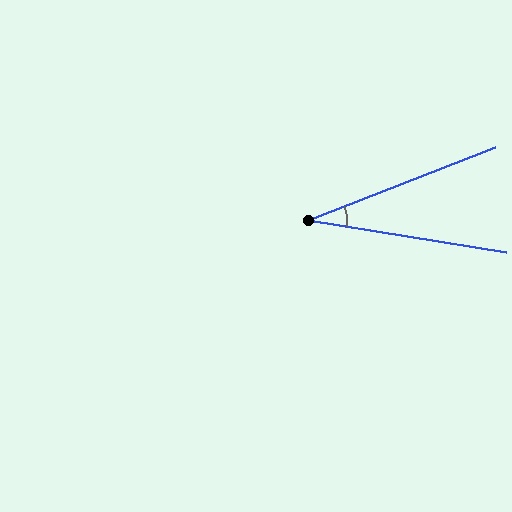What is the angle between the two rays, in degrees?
Approximately 31 degrees.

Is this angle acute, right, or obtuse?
It is acute.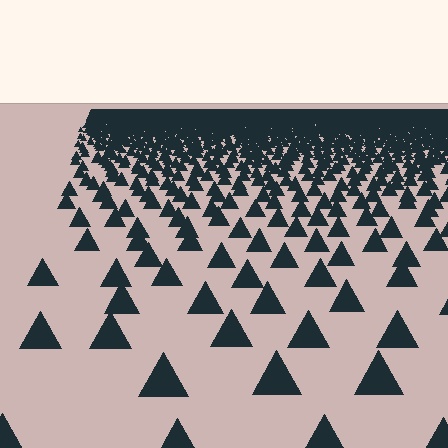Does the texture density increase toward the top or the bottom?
Density increases toward the top.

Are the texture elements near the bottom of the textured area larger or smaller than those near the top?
Larger. Near the bottom, elements are closer to the viewer and appear at a bigger on-screen size.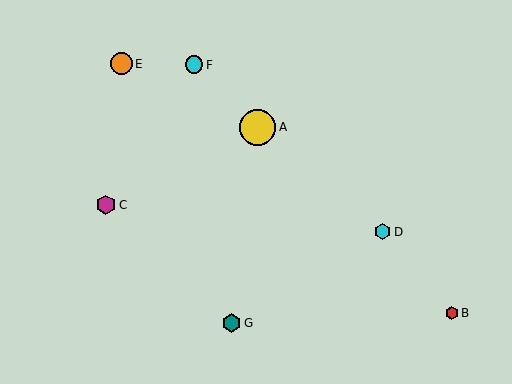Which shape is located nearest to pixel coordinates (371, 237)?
The cyan hexagon (labeled D) at (382, 232) is nearest to that location.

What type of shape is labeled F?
Shape F is a cyan circle.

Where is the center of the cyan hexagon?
The center of the cyan hexagon is at (382, 232).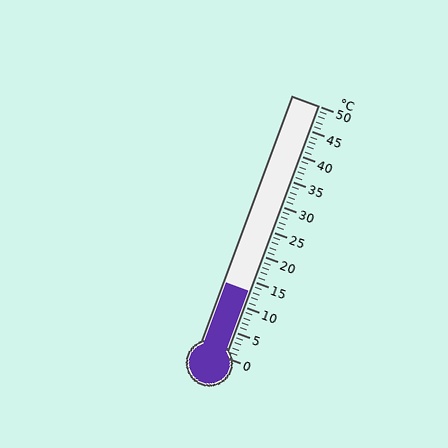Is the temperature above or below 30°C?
The temperature is below 30°C.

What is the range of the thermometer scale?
The thermometer scale ranges from 0°C to 50°C.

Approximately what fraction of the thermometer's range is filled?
The thermometer is filled to approximately 25% of its range.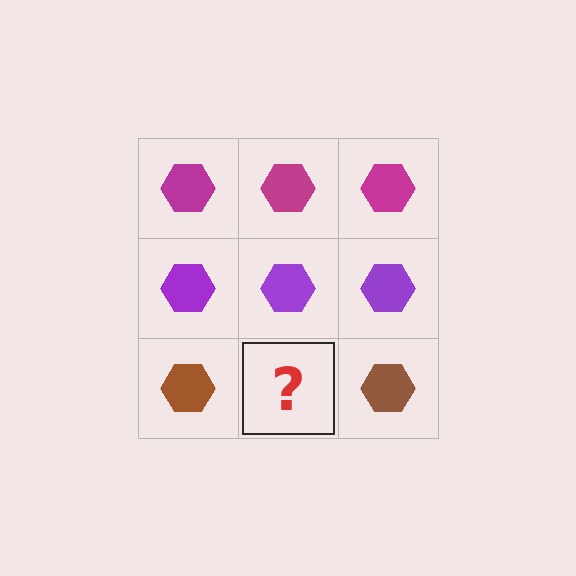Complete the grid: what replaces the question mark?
The question mark should be replaced with a brown hexagon.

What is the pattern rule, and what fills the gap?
The rule is that each row has a consistent color. The gap should be filled with a brown hexagon.